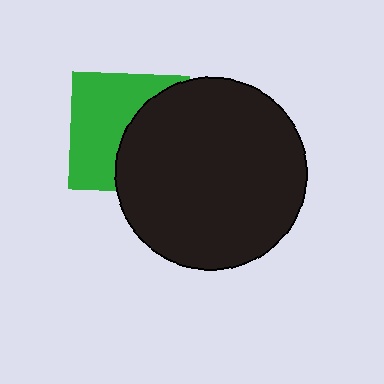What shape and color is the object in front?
The object in front is a black circle.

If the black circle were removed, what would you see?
You would see the complete green square.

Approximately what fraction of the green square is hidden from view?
Roughly 46% of the green square is hidden behind the black circle.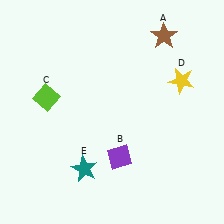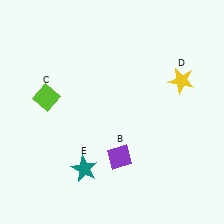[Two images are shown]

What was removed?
The brown star (A) was removed in Image 2.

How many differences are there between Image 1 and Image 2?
There is 1 difference between the two images.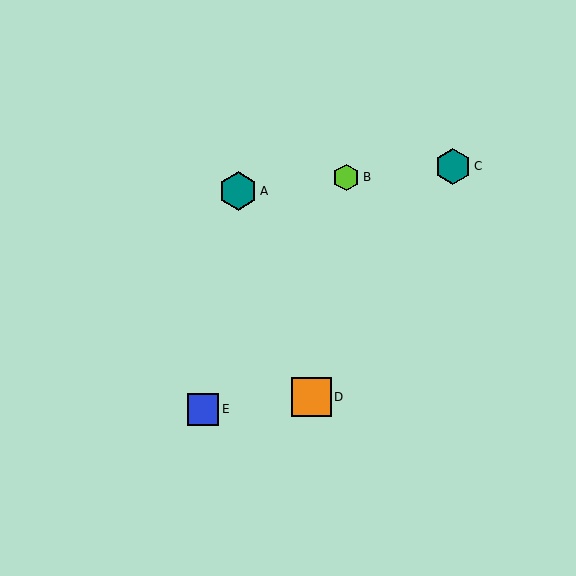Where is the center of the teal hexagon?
The center of the teal hexagon is at (453, 166).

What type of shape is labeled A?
Shape A is a teal hexagon.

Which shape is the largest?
The orange square (labeled D) is the largest.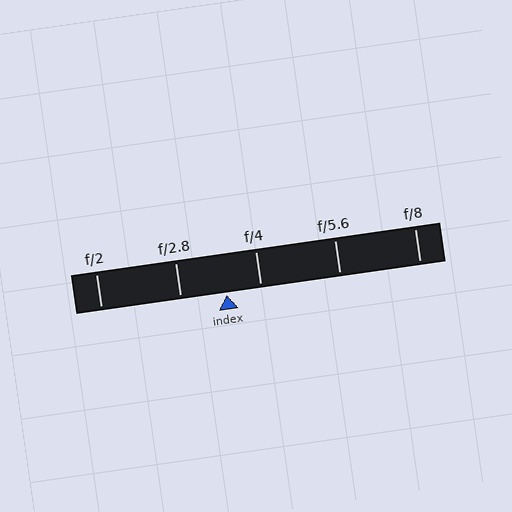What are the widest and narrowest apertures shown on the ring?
The widest aperture shown is f/2 and the narrowest is f/8.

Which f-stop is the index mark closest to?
The index mark is closest to f/4.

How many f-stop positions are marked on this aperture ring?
There are 5 f-stop positions marked.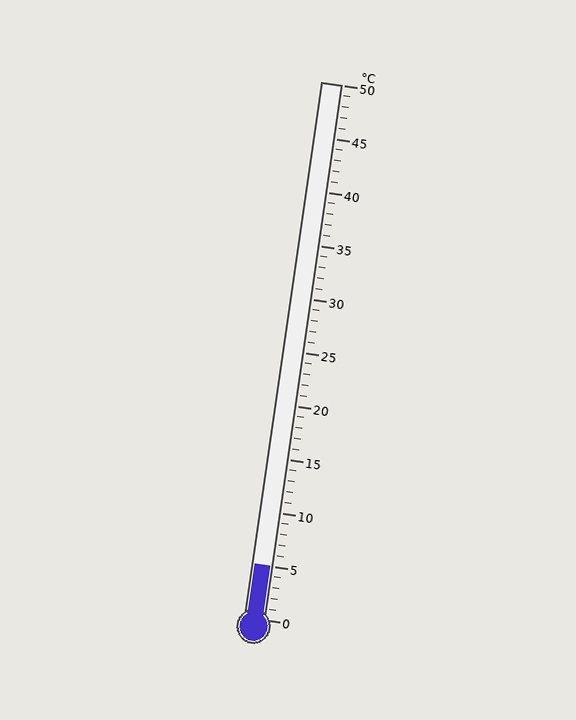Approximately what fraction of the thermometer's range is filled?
The thermometer is filled to approximately 10% of its range.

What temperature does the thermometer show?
The thermometer shows approximately 5°C.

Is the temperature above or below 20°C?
The temperature is below 20°C.